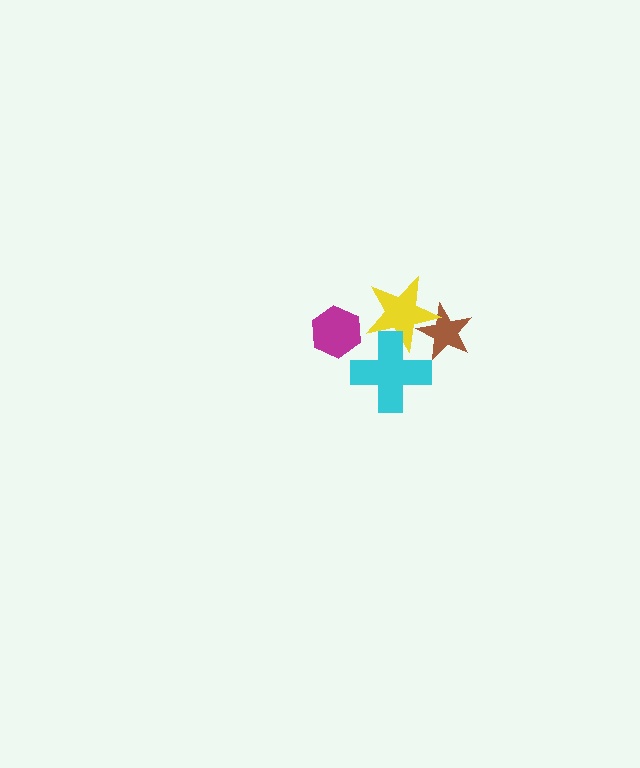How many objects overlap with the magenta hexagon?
0 objects overlap with the magenta hexagon.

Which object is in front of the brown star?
The yellow star is in front of the brown star.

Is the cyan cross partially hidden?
No, no other shape covers it.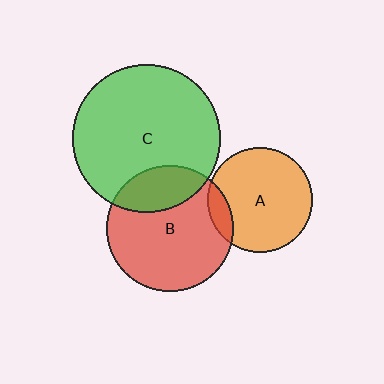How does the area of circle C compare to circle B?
Approximately 1.4 times.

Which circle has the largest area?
Circle C (green).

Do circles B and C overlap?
Yes.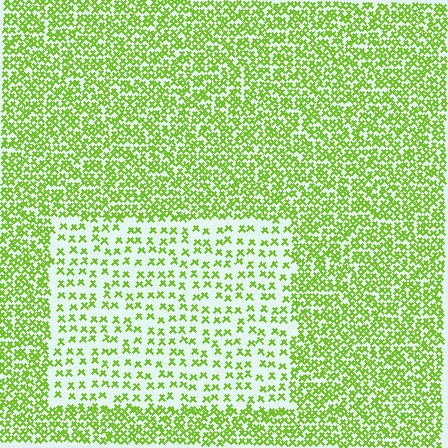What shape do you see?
I see a rectangle.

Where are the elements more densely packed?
The elements are more densely packed outside the rectangle boundary.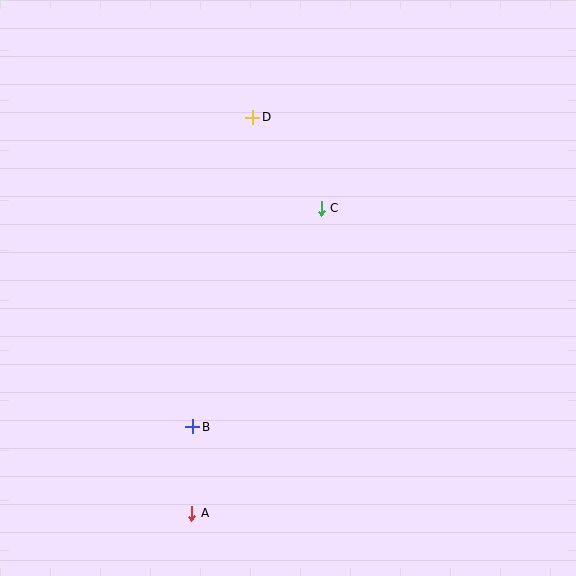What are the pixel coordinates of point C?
Point C is at (321, 208).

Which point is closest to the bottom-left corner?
Point A is closest to the bottom-left corner.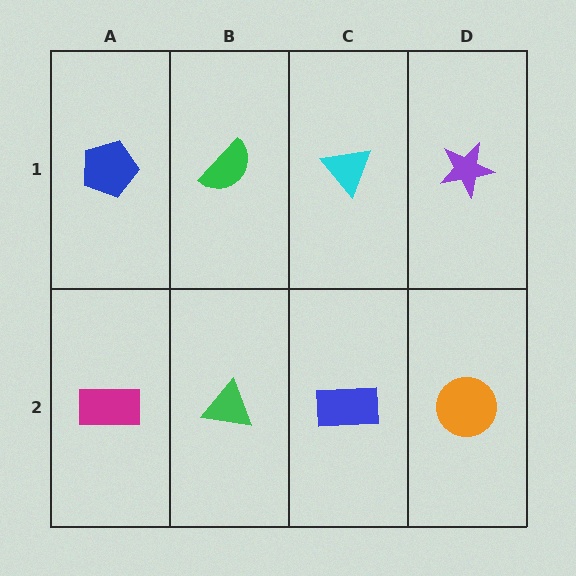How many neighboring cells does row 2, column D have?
2.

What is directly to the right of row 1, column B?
A cyan triangle.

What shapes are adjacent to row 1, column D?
An orange circle (row 2, column D), a cyan triangle (row 1, column C).